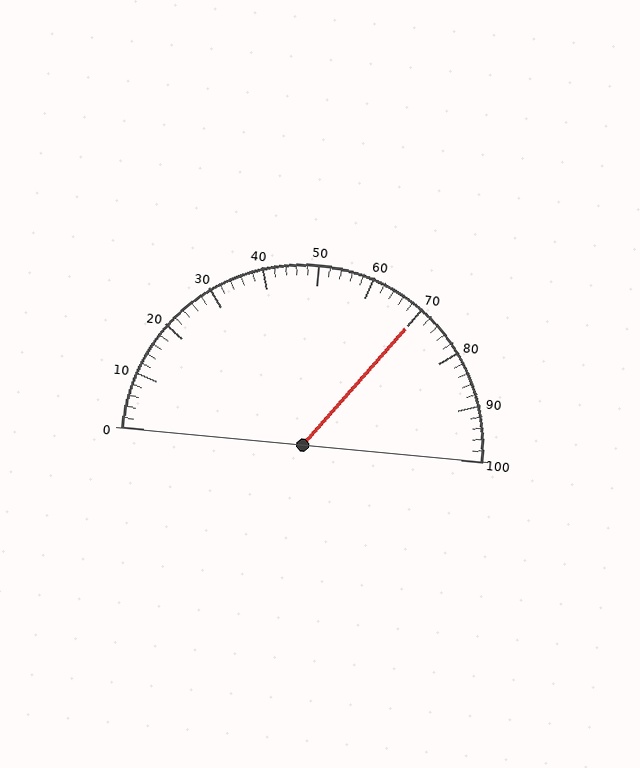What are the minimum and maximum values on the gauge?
The gauge ranges from 0 to 100.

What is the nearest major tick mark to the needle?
The nearest major tick mark is 70.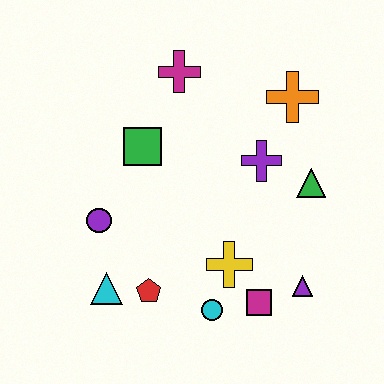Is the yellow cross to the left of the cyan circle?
No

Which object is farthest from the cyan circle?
The magenta cross is farthest from the cyan circle.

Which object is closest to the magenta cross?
The green square is closest to the magenta cross.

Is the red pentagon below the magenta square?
No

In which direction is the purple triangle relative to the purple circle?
The purple triangle is to the right of the purple circle.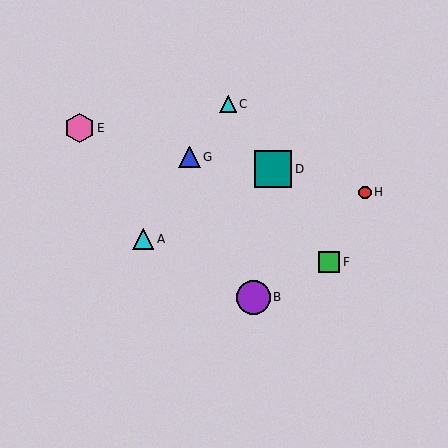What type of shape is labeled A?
Shape A is a cyan triangle.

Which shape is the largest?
The teal square (labeled D) is the largest.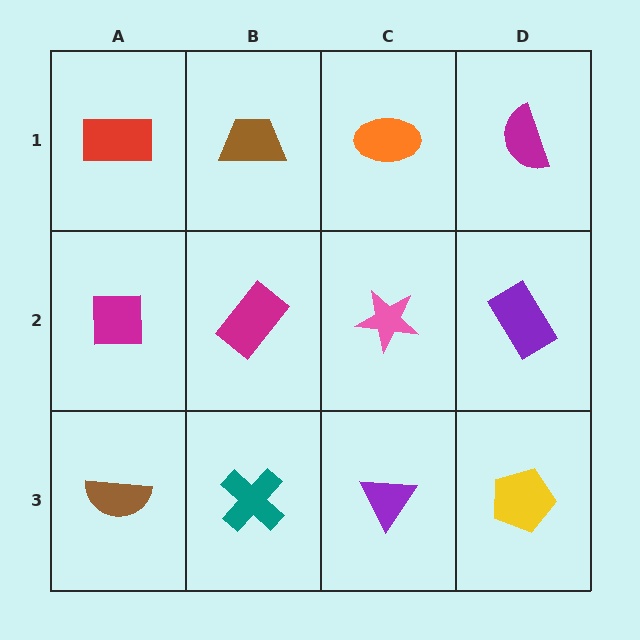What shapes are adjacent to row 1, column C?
A pink star (row 2, column C), a brown trapezoid (row 1, column B), a magenta semicircle (row 1, column D).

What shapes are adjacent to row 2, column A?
A red rectangle (row 1, column A), a brown semicircle (row 3, column A), a magenta rectangle (row 2, column B).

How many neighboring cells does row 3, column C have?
3.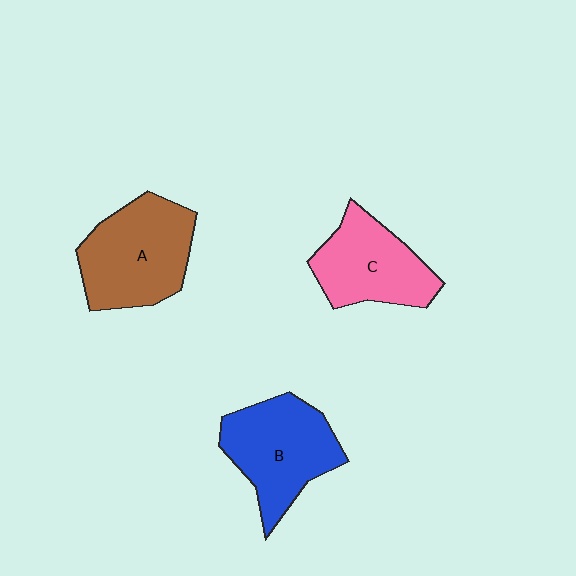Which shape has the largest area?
Shape A (brown).